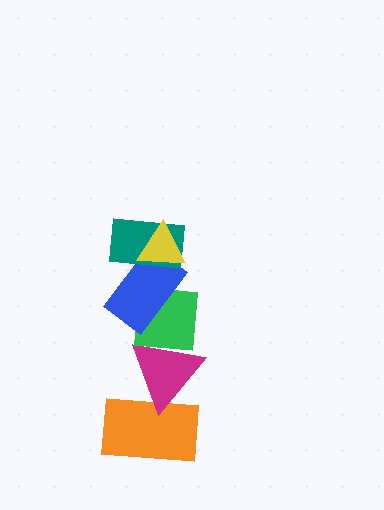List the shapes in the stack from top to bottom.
From top to bottom: the yellow triangle, the teal rectangle, the blue rectangle, the green square, the magenta triangle, the orange rectangle.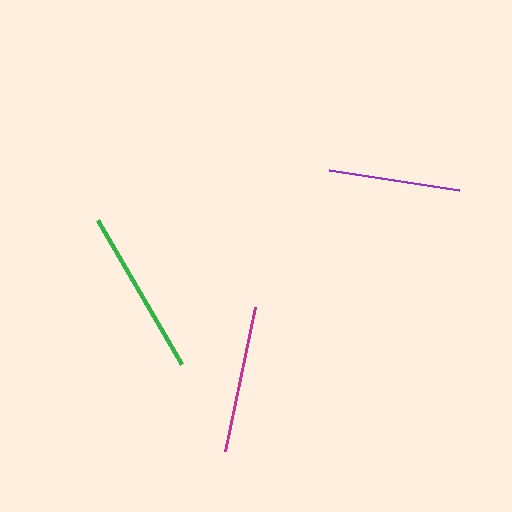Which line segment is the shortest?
The purple line is the shortest at approximately 131 pixels.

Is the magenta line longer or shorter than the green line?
The green line is longer than the magenta line.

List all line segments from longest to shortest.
From longest to shortest: green, magenta, purple.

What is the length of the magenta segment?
The magenta segment is approximately 147 pixels long.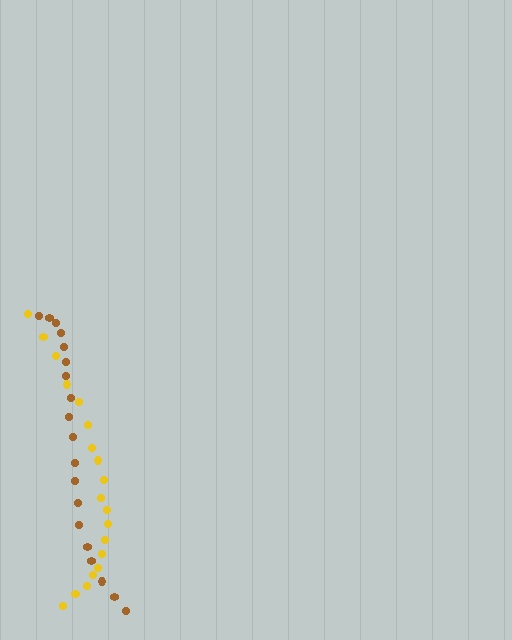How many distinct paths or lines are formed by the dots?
There are 2 distinct paths.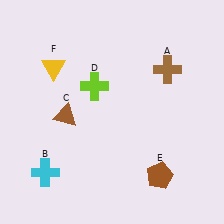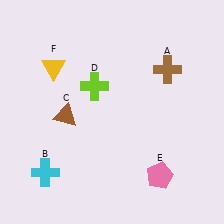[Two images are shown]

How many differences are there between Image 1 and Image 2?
There is 1 difference between the two images.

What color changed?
The pentagon (E) changed from brown in Image 1 to pink in Image 2.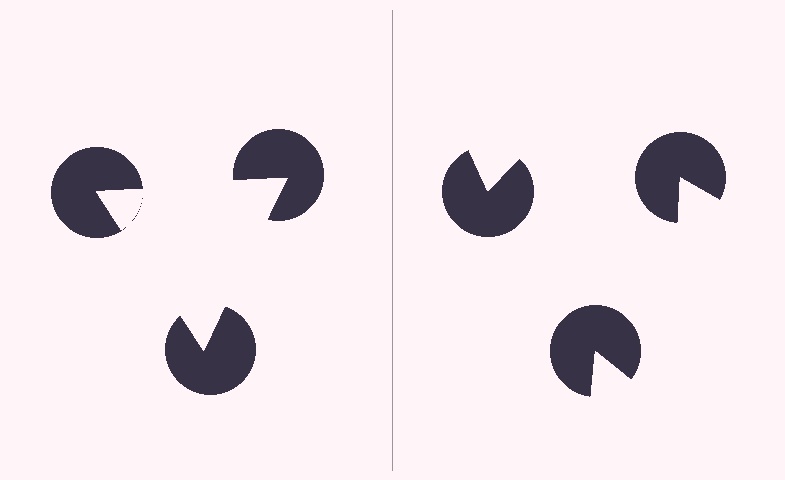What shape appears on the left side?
An illusory triangle.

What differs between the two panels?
The pac-man discs are positioned identically on both sides; only the wedge orientations differ. On the left they align to a triangle; on the right they are misaligned.